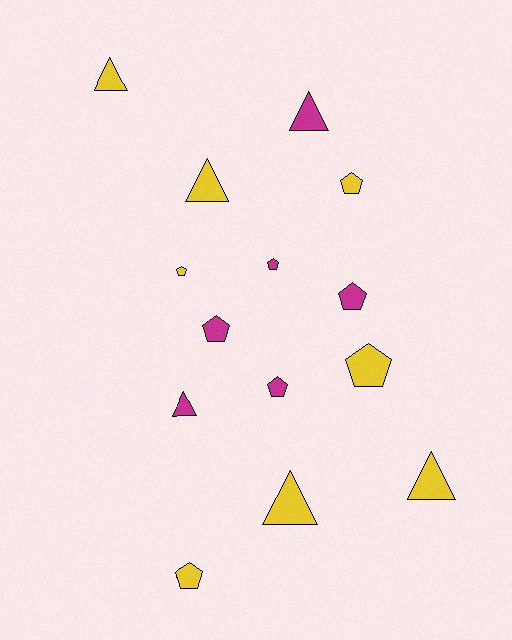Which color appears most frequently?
Yellow, with 8 objects.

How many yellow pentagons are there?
There are 4 yellow pentagons.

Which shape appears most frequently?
Pentagon, with 8 objects.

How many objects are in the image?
There are 14 objects.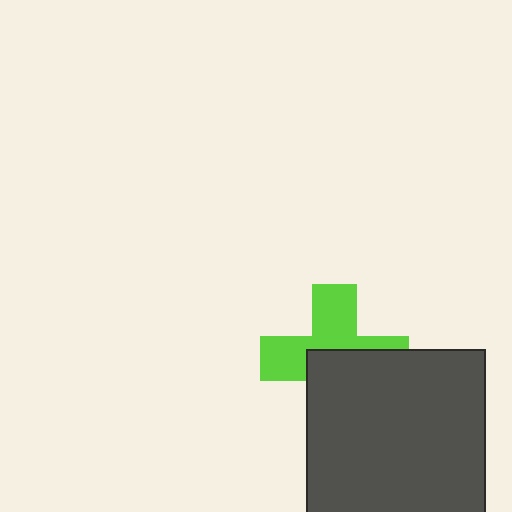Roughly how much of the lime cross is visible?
About half of it is visible (roughly 51%).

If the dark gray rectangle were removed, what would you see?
You would see the complete lime cross.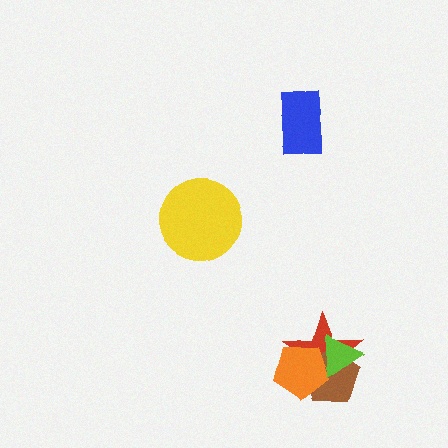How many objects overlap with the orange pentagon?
3 objects overlap with the orange pentagon.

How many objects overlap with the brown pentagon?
3 objects overlap with the brown pentagon.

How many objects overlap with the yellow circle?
0 objects overlap with the yellow circle.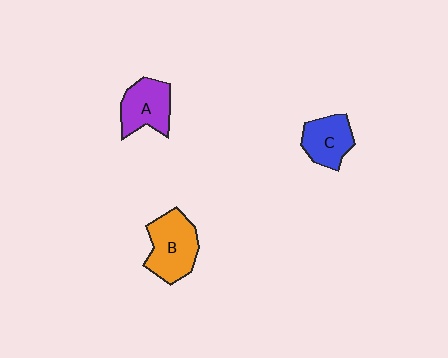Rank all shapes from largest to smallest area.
From largest to smallest: B (orange), A (purple), C (blue).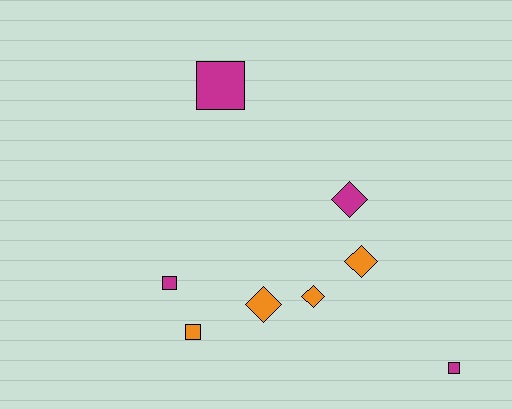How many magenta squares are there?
There are 3 magenta squares.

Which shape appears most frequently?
Square, with 4 objects.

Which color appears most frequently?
Orange, with 4 objects.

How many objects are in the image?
There are 8 objects.